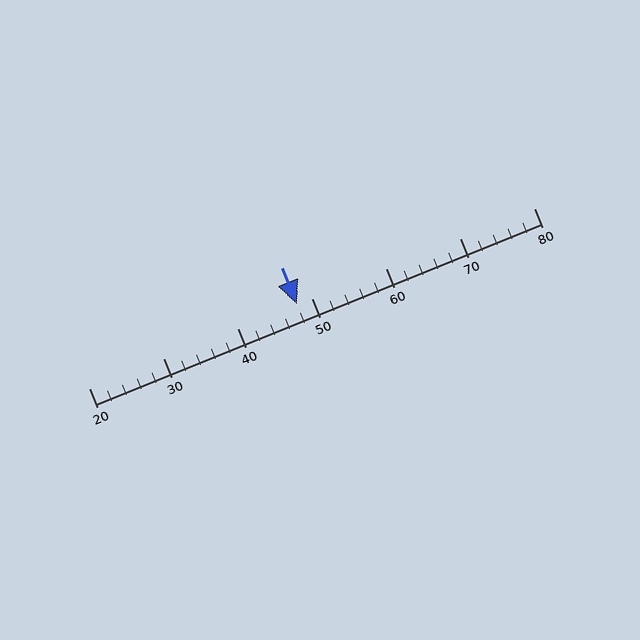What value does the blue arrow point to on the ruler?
The blue arrow points to approximately 48.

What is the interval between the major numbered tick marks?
The major tick marks are spaced 10 units apart.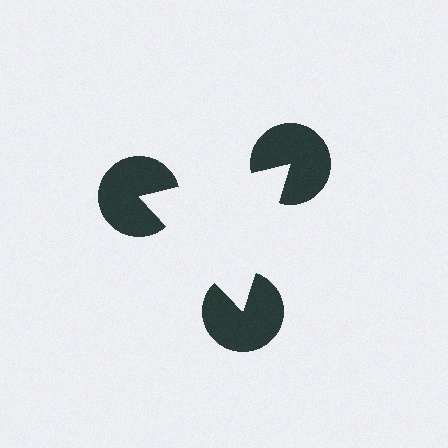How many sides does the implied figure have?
3 sides.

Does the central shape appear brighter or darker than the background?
It typically appears slightly brighter than the background, even though no actual brightness change is drawn.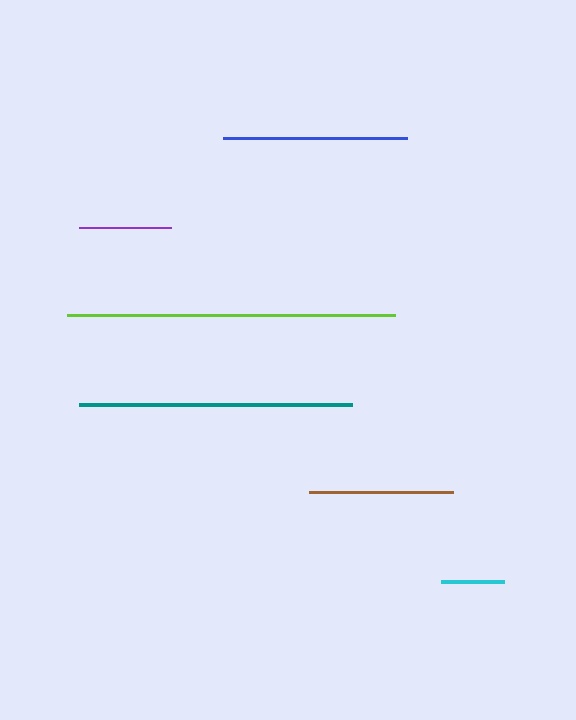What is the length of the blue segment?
The blue segment is approximately 185 pixels long.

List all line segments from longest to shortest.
From longest to shortest: lime, teal, blue, brown, purple, cyan.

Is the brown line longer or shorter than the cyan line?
The brown line is longer than the cyan line.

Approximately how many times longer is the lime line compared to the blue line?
The lime line is approximately 1.8 times the length of the blue line.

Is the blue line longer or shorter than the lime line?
The lime line is longer than the blue line.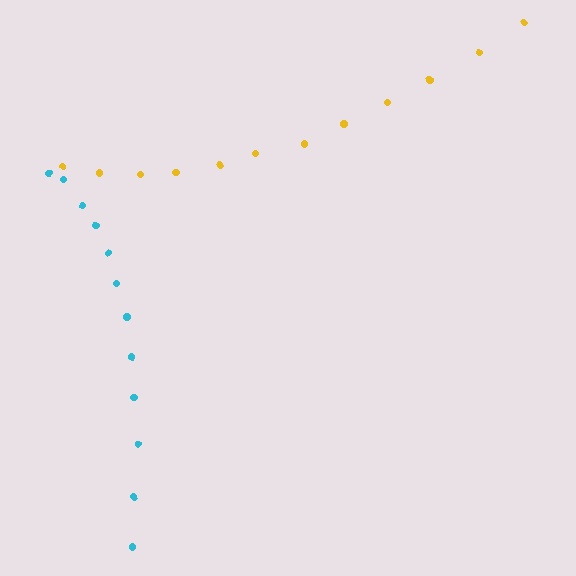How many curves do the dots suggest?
There are 2 distinct paths.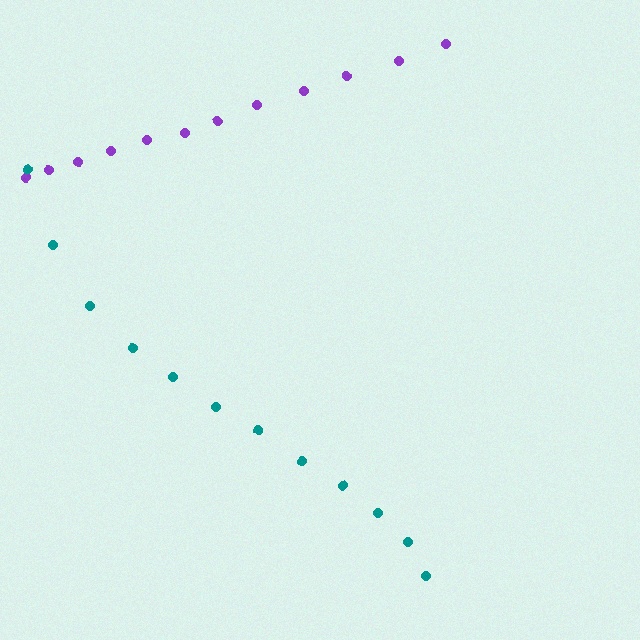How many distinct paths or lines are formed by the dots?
There are 2 distinct paths.